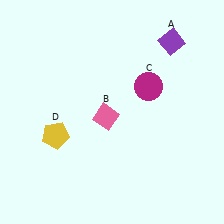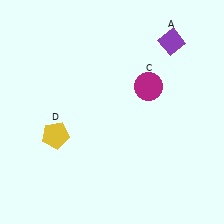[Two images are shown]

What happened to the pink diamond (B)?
The pink diamond (B) was removed in Image 2. It was in the bottom-left area of Image 1.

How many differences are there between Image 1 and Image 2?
There is 1 difference between the two images.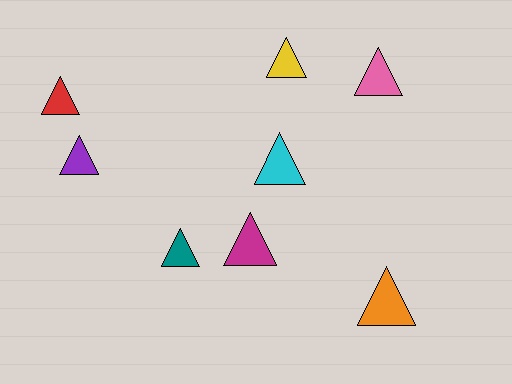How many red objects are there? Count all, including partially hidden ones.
There is 1 red object.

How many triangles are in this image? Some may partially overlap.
There are 8 triangles.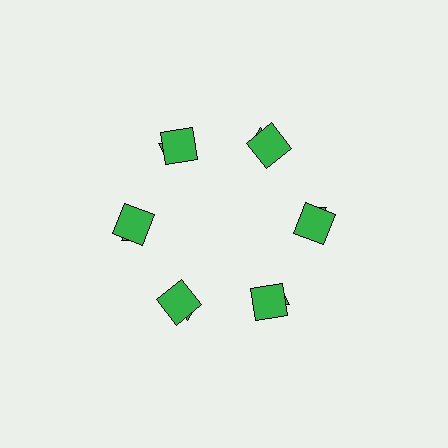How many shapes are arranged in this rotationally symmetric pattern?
There are 12 shapes, arranged in 6 groups of 2.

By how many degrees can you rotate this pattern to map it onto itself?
The pattern maps onto itself every 60 degrees of rotation.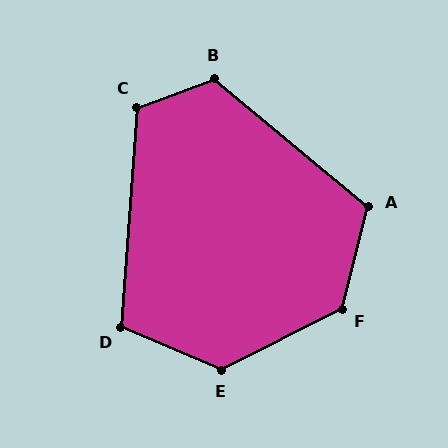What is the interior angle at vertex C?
Approximately 114 degrees (obtuse).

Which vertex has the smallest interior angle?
D, at approximately 109 degrees.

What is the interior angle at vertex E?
Approximately 130 degrees (obtuse).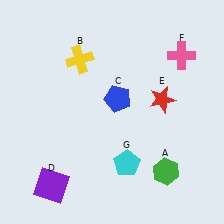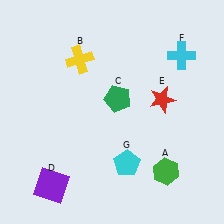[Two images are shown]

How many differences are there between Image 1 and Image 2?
There are 2 differences between the two images.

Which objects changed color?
C changed from blue to green. F changed from pink to cyan.